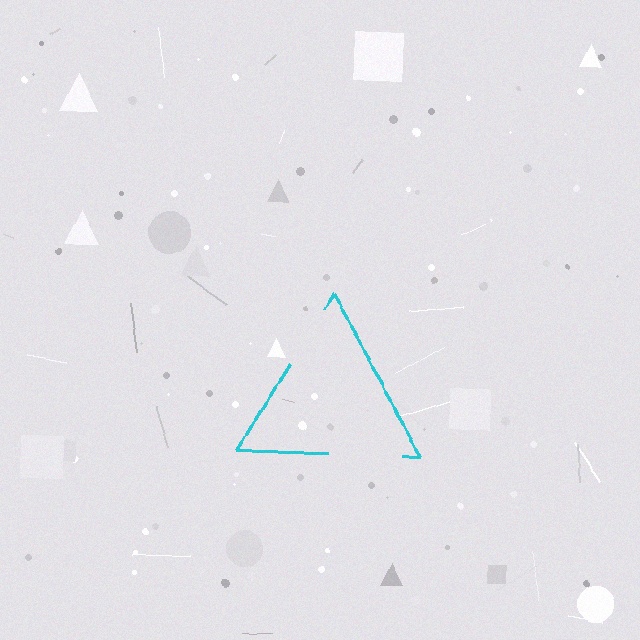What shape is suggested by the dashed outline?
The dashed outline suggests a triangle.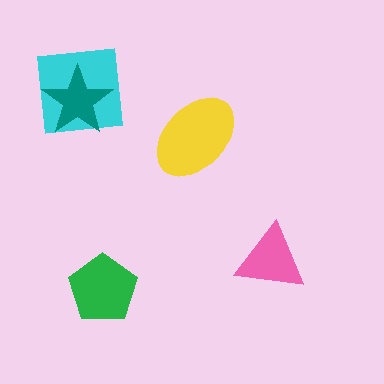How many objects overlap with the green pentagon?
0 objects overlap with the green pentagon.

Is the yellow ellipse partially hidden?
No, no other shape covers it.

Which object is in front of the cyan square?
The teal star is in front of the cyan square.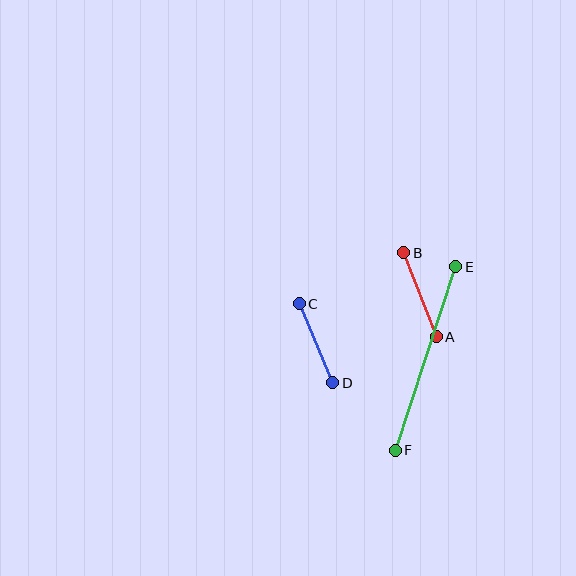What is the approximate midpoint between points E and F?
The midpoint is at approximately (425, 359) pixels.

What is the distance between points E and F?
The distance is approximately 193 pixels.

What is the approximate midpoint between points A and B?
The midpoint is at approximately (420, 295) pixels.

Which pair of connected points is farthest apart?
Points E and F are farthest apart.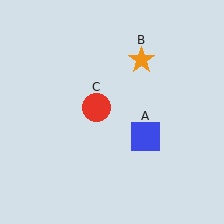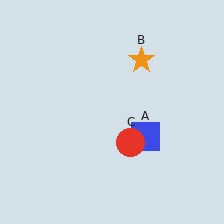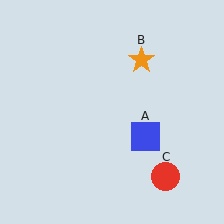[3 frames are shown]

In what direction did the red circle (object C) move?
The red circle (object C) moved down and to the right.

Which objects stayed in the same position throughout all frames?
Blue square (object A) and orange star (object B) remained stationary.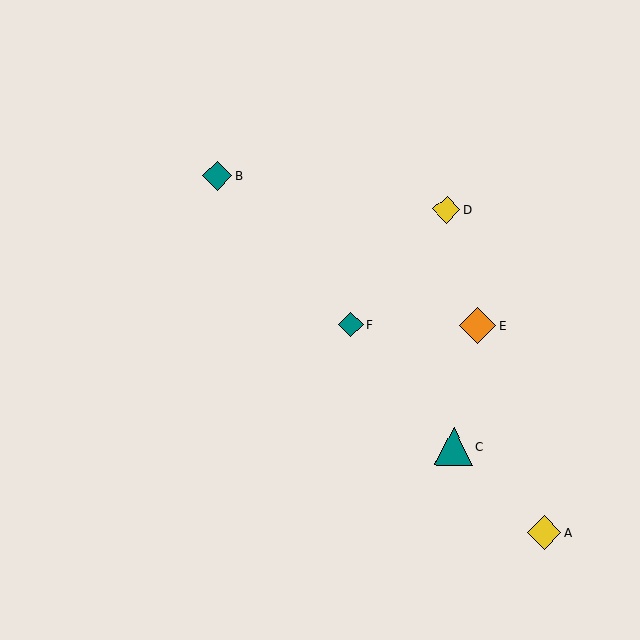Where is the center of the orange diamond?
The center of the orange diamond is at (478, 325).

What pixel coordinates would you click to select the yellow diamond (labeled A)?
Click at (544, 533) to select the yellow diamond A.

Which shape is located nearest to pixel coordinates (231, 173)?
The teal diamond (labeled B) at (217, 175) is nearest to that location.